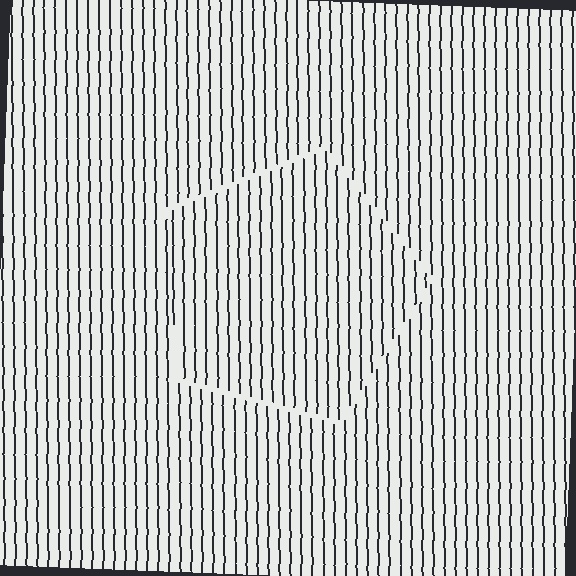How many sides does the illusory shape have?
5 sides — the line-ends trace a pentagon.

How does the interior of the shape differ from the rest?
The interior of the shape contains the same grating, shifted by half a period — the contour is defined by the phase discontinuity where line-ends from the inner and outer gratings abut.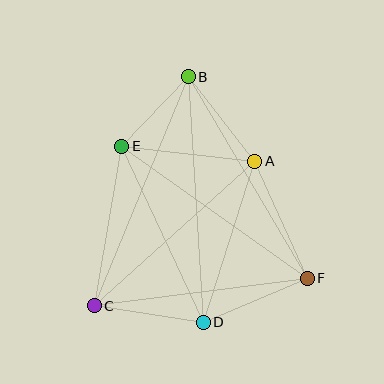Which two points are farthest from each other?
Points B and C are farthest from each other.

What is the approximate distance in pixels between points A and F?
The distance between A and F is approximately 128 pixels.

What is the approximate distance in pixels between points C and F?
The distance between C and F is approximately 214 pixels.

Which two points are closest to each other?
Points B and E are closest to each other.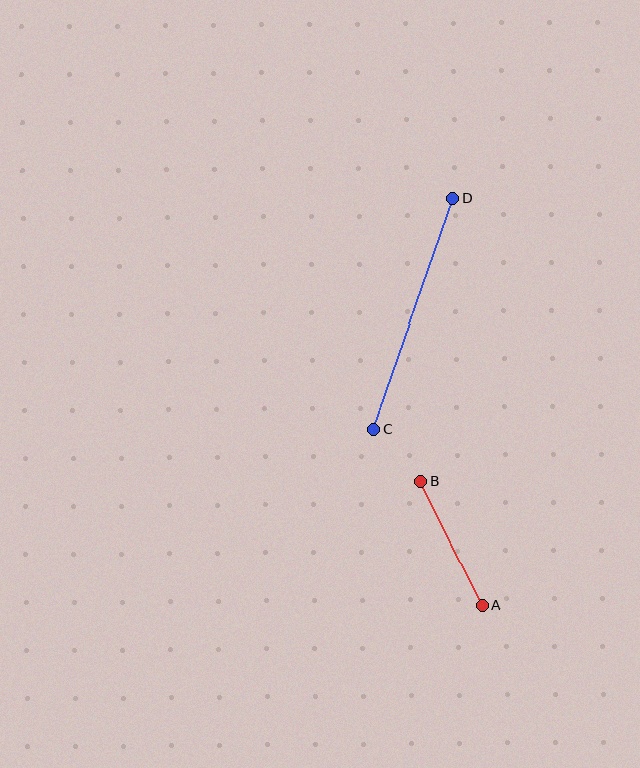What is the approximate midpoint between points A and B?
The midpoint is at approximately (451, 543) pixels.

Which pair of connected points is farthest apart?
Points C and D are farthest apart.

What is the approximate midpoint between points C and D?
The midpoint is at approximately (414, 314) pixels.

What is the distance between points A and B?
The distance is approximately 138 pixels.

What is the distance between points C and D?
The distance is approximately 244 pixels.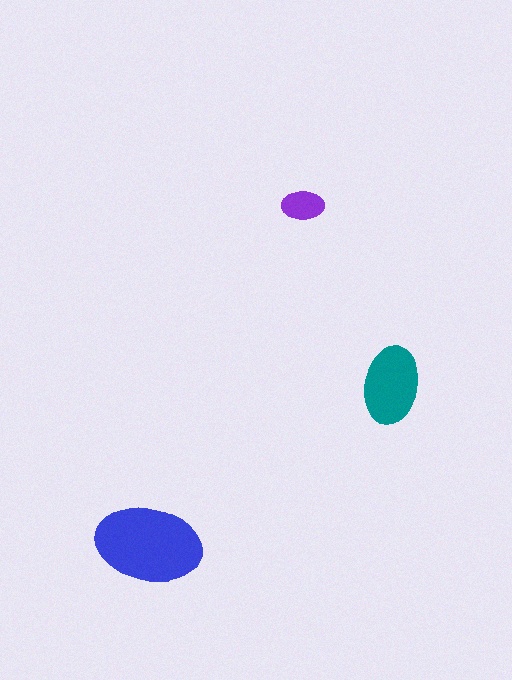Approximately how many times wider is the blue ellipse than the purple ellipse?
About 2.5 times wider.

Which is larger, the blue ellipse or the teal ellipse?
The blue one.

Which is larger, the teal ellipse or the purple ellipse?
The teal one.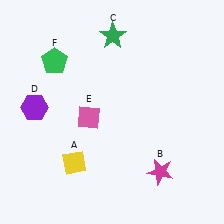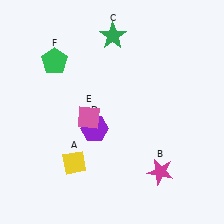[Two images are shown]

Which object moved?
The purple hexagon (D) moved right.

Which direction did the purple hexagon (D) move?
The purple hexagon (D) moved right.